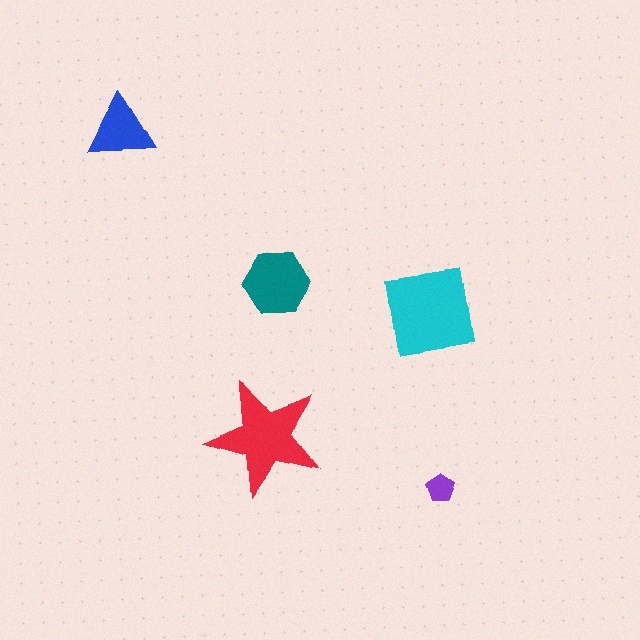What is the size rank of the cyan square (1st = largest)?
1st.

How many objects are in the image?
There are 5 objects in the image.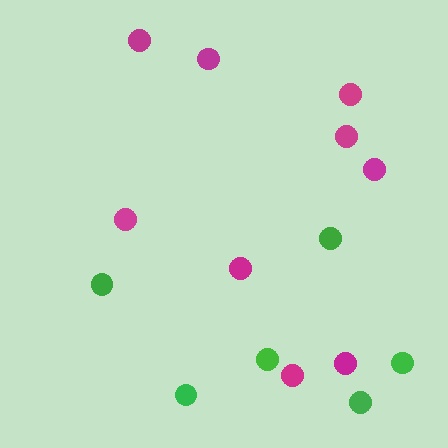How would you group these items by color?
There are 2 groups: one group of magenta circles (9) and one group of green circles (6).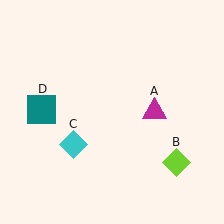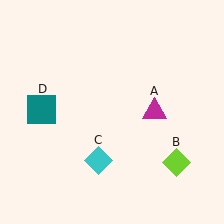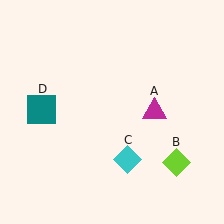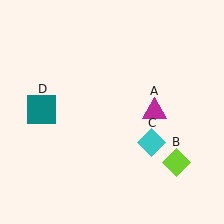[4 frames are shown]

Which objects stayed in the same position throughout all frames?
Magenta triangle (object A) and lime diamond (object B) and teal square (object D) remained stationary.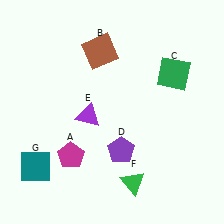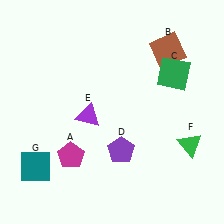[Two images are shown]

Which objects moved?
The objects that moved are: the brown square (B), the green triangle (F).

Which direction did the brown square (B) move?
The brown square (B) moved right.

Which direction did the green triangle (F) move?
The green triangle (F) moved right.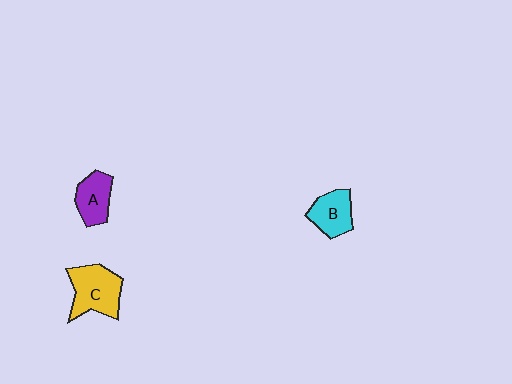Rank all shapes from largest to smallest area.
From largest to smallest: C (yellow), B (cyan), A (purple).